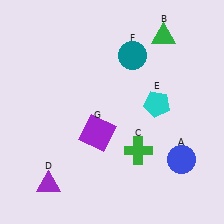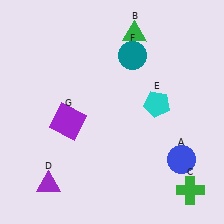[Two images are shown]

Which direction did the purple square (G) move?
The purple square (G) moved left.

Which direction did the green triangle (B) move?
The green triangle (B) moved left.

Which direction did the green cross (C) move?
The green cross (C) moved right.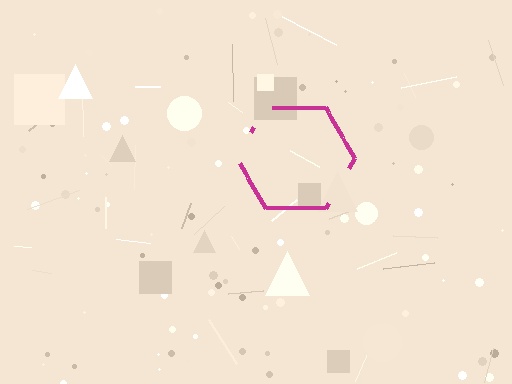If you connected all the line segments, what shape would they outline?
They would outline a hexagon.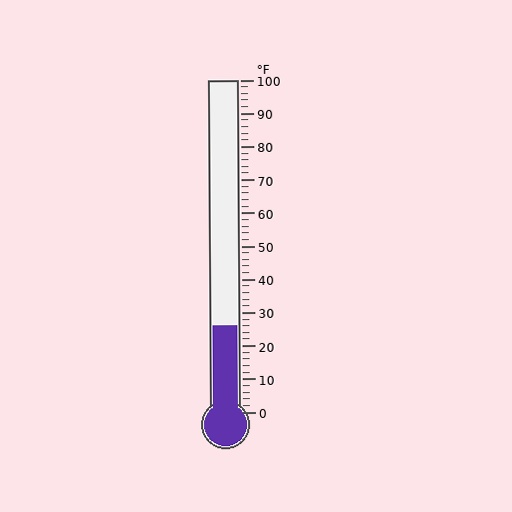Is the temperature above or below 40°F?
The temperature is below 40°F.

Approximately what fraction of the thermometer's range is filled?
The thermometer is filled to approximately 25% of its range.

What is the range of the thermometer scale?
The thermometer scale ranges from 0°F to 100°F.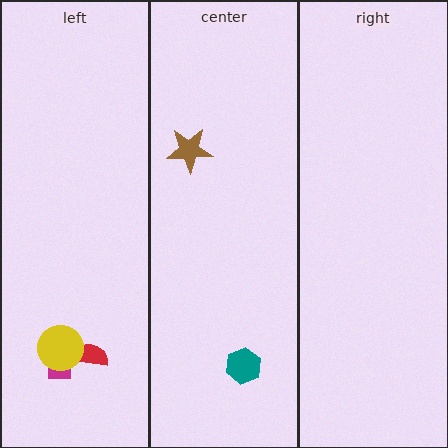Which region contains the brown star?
The center region.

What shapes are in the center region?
The teal hexagon, the brown star.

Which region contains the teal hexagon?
The center region.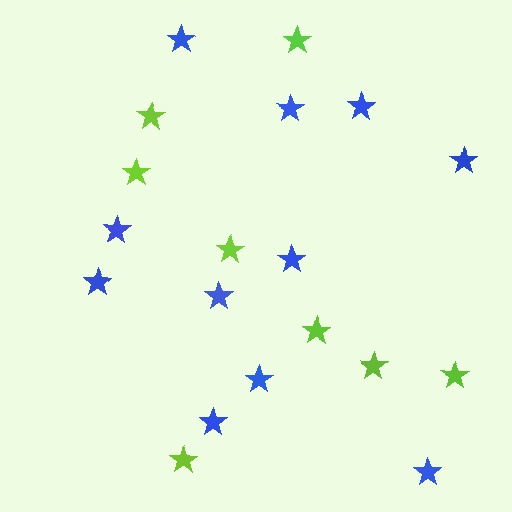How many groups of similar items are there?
There are 2 groups: one group of lime stars (8) and one group of blue stars (11).